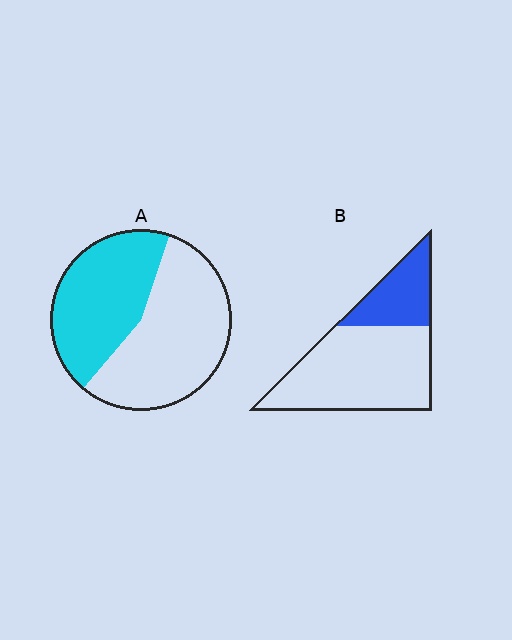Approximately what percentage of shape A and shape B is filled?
A is approximately 45% and B is approximately 30%.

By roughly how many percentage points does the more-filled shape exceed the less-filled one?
By roughly 15 percentage points (A over B).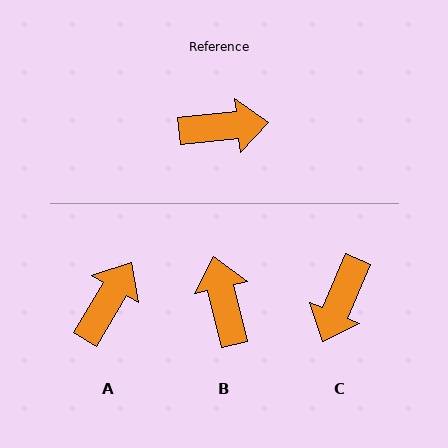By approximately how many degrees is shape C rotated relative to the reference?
Approximately 119 degrees clockwise.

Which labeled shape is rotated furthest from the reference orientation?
C, about 119 degrees away.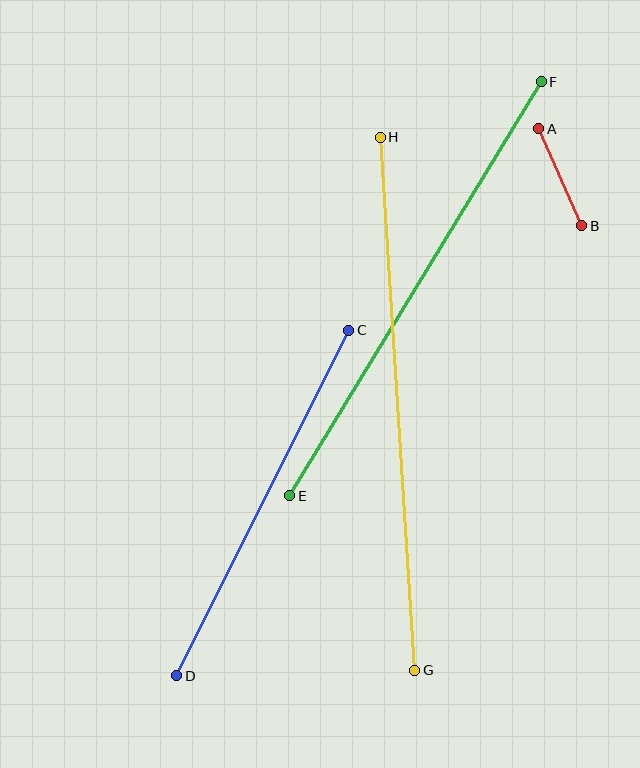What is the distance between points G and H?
The distance is approximately 534 pixels.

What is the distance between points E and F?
The distance is approximately 485 pixels.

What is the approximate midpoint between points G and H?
The midpoint is at approximately (398, 404) pixels.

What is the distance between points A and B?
The distance is approximately 106 pixels.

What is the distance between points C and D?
The distance is approximately 386 pixels.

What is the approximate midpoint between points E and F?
The midpoint is at approximately (416, 289) pixels.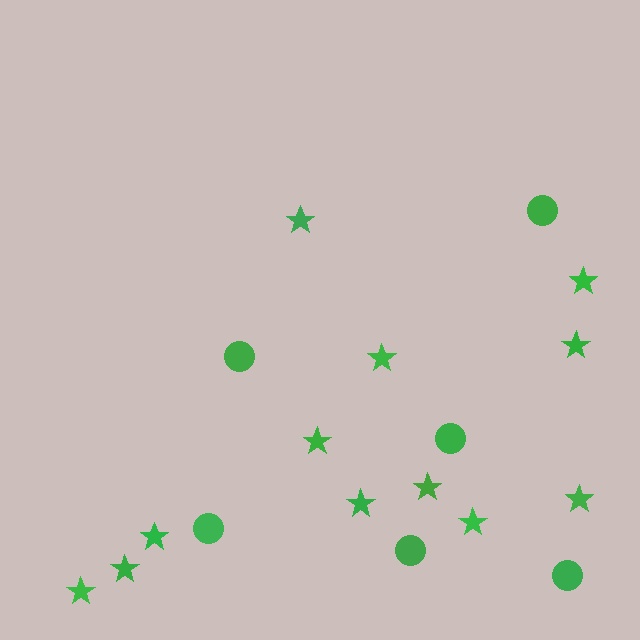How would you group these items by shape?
There are 2 groups: one group of stars (12) and one group of circles (6).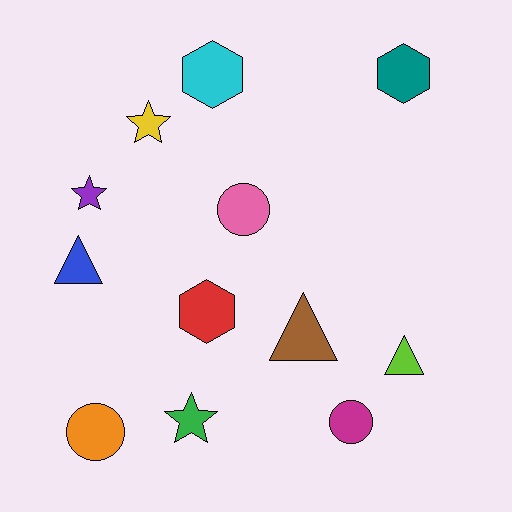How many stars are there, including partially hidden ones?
There are 3 stars.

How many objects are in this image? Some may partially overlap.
There are 12 objects.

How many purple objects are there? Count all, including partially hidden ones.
There is 1 purple object.